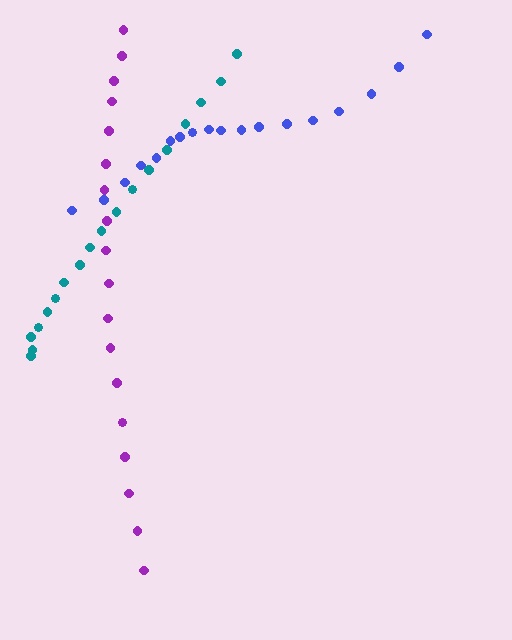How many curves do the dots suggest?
There are 3 distinct paths.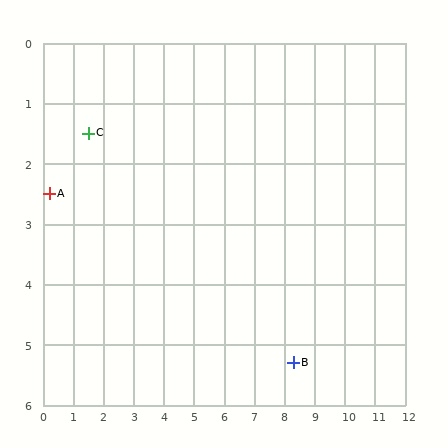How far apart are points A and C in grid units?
Points A and C are about 1.6 grid units apart.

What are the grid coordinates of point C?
Point C is at approximately (1.5, 1.5).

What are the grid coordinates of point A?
Point A is at approximately (0.2, 2.5).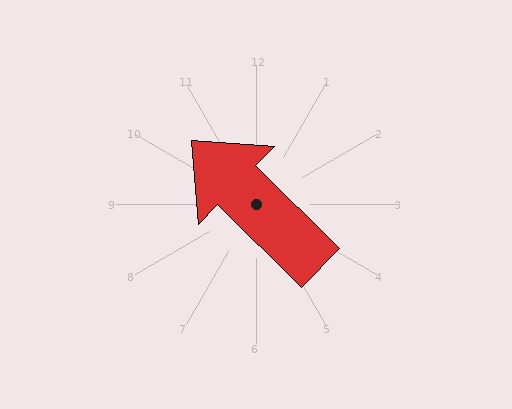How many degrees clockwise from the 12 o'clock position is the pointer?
Approximately 314 degrees.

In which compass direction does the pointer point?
Northwest.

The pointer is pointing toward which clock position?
Roughly 10 o'clock.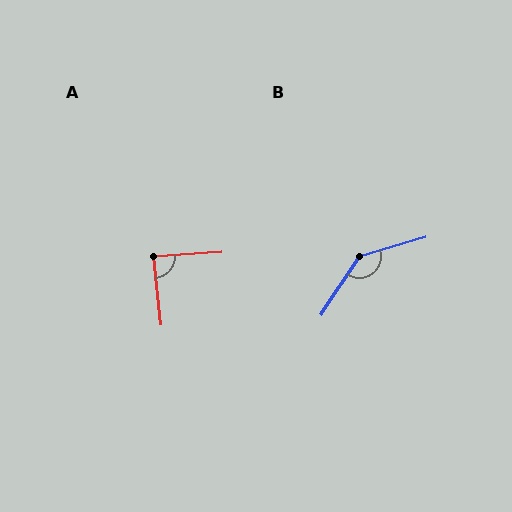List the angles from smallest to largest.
A (88°), B (140°).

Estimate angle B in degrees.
Approximately 140 degrees.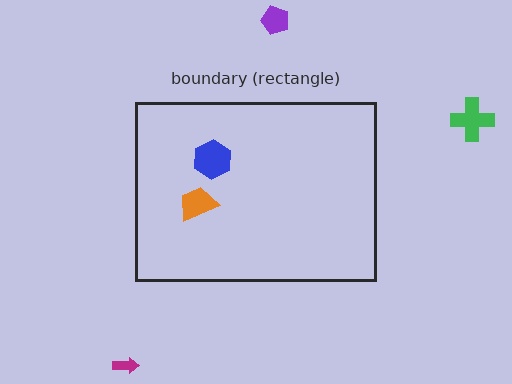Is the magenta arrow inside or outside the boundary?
Outside.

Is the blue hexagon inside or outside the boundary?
Inside.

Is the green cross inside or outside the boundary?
Outside.